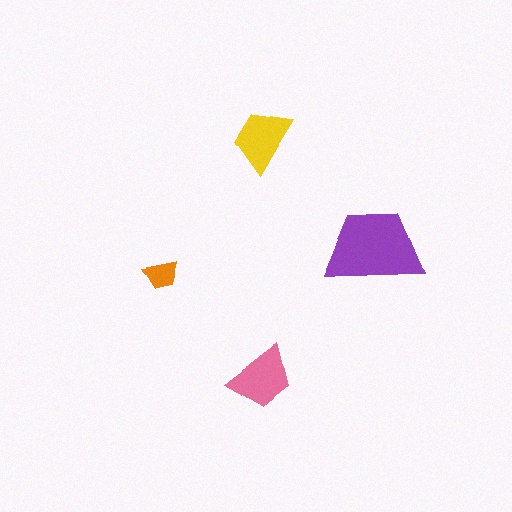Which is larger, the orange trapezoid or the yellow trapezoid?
The yellow one.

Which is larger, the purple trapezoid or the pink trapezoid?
The purple one.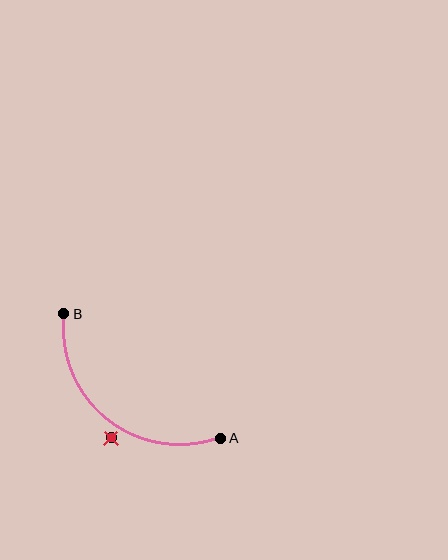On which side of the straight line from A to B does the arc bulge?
The arc bulges below and to the left of the straight line connecting A and B.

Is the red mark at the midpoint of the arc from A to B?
No — the red mark does not lie on the arc at all. It sits slightly outside the curve.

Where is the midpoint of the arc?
The arc midpoint is the point on the curve farthest from the straight line joining A and B. It sits below and to the left of that line.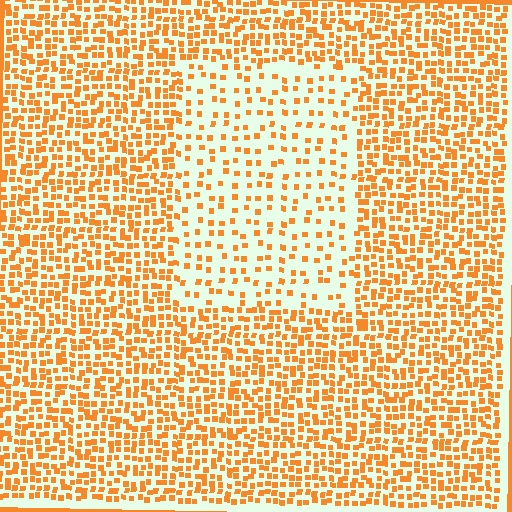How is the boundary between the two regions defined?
The boundary is defined by a change in element density (approximately 2.3x ratio). All elements are the same color, size, and shape.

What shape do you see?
I see a rectangle.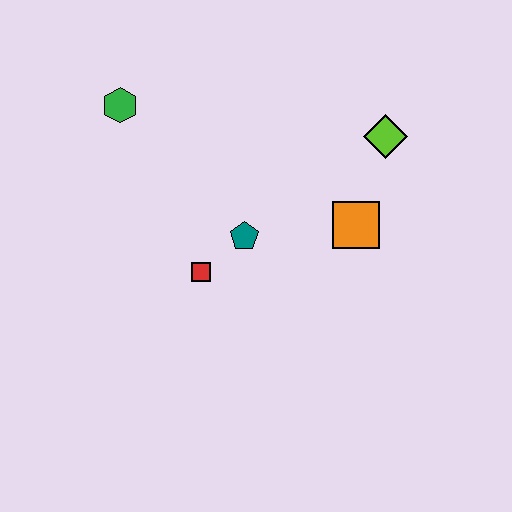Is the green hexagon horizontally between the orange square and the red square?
No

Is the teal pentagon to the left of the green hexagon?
No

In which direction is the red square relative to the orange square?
The red square is to the left of the orange square.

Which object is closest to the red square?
The teal pentagon is closest to the red square.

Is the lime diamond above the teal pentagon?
Yes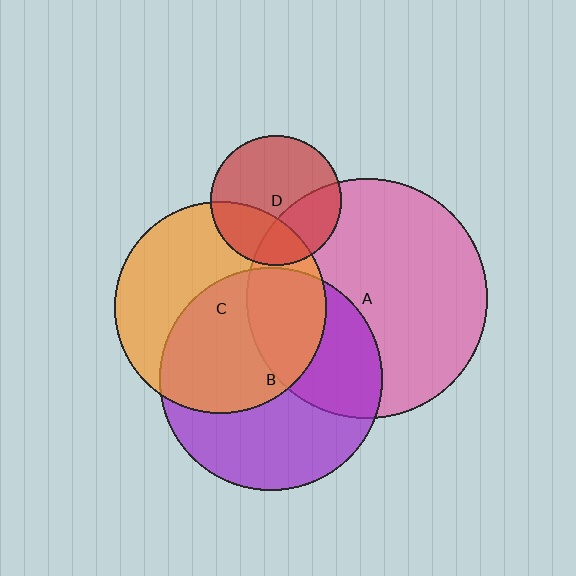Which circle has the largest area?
Circle A (pink).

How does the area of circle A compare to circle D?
Approximately 3.4 times.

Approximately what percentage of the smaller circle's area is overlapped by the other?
Approximately 35%.